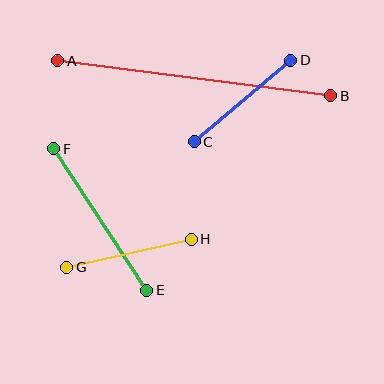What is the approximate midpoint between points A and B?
The midpoint is at approximately (194, 78) pixels.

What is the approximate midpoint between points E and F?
The midpoint is at approximately (100, 220) pixels.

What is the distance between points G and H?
The distance is approximately 128 pixels.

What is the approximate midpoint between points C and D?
The midpoint is at approximately (243, 101) pixels.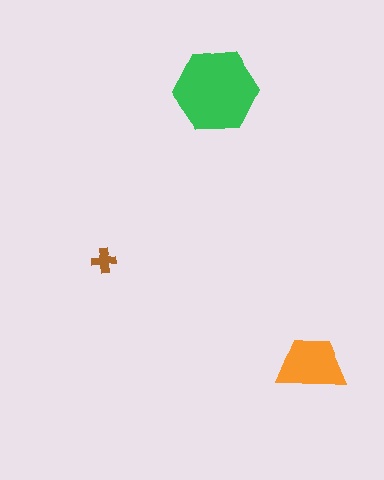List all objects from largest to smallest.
The green hexagon, the orange trapezoid, the brown cross.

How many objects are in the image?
There are 3 objects in the image.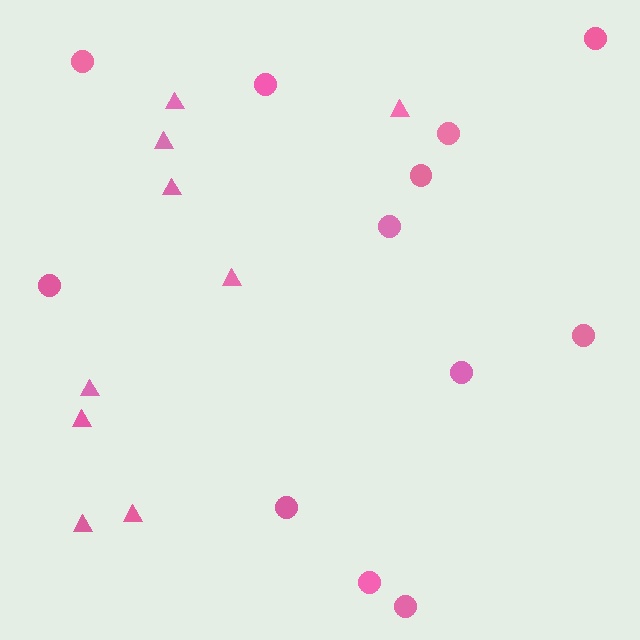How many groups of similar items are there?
There are 2 groups: one group of circles (12) and one group of triangles (9).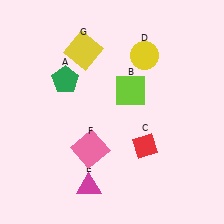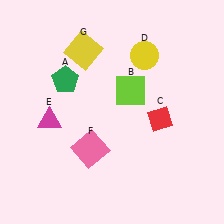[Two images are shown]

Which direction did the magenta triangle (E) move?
The magenta triangle (E) moved up.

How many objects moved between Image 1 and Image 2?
2 objects moved between the two images.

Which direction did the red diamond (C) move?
The red diamond (C) moved up.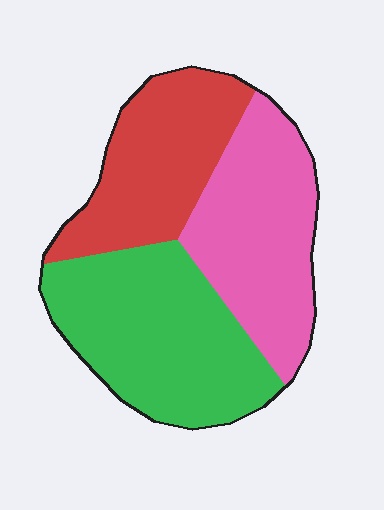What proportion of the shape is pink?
Pink takes up about one third (1/3) of the shape.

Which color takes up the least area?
Red, at roughly 30%.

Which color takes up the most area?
Green, at roughly 40%.